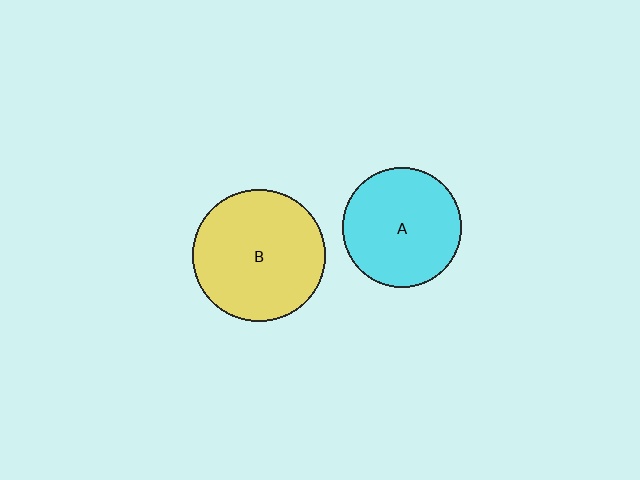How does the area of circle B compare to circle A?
Approximately 1.2 times.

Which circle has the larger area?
Circle B (yellow).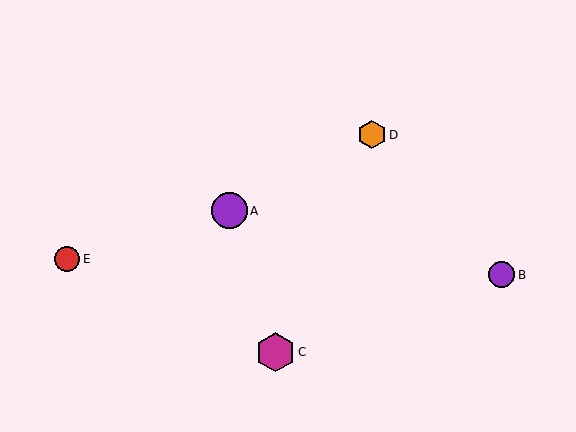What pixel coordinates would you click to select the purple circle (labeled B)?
Click at (502, 275) to select the purple circle B.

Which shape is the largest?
The magenta hexagon (labeled C) is the largest.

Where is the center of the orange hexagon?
The center of the orange hexagon is at (372, 135).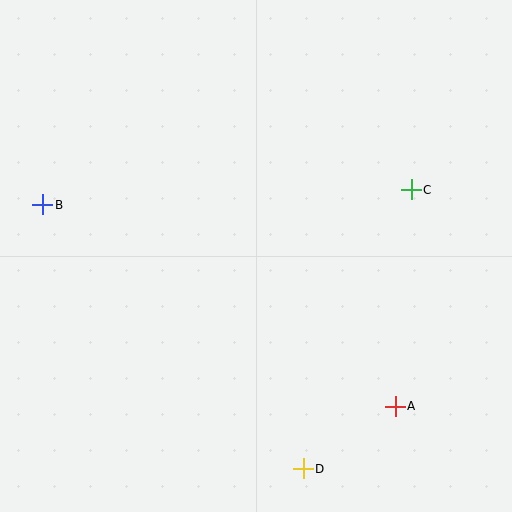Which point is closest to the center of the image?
Point C at (411, 190) is closest to the center.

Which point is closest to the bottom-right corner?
Point A is closest to the bottom-right corner.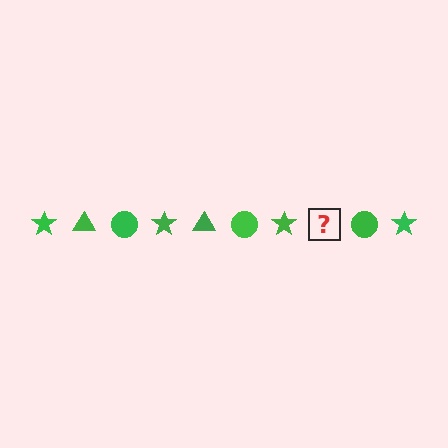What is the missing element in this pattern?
The missing element is a green triangle.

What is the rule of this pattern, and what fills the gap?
The rule is that the pattern cycles through star, triangle, circle shapes in green. The gap should be filled with a green triangle.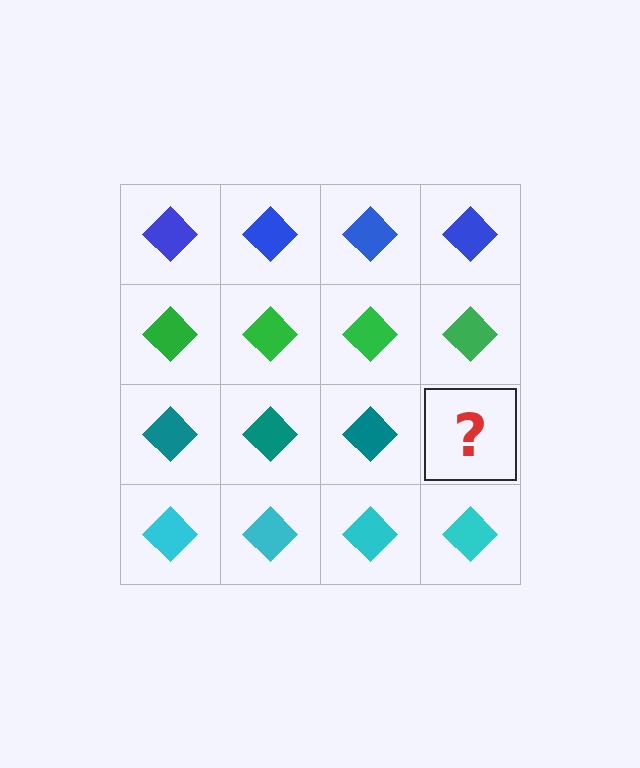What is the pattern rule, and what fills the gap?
The rule is that each row has a consistent color. The gap should be filled with a teal diamond.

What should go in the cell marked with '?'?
The missing cell should contain a teal diamond.